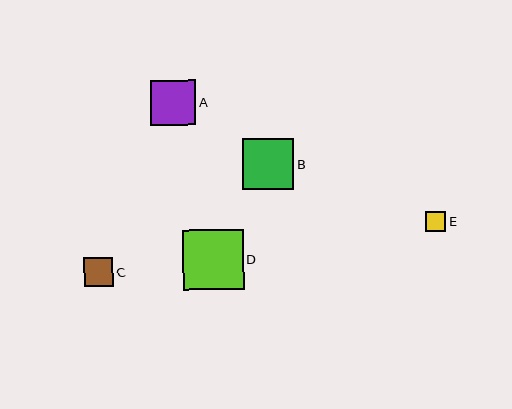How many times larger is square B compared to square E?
Square B is approximately 2.5 times the size of square E.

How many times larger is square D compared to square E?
Square D is approximately 3.0 times the size of square E.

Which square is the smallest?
Square E is the smallest with a size of approximately 20 pixels.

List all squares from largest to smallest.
From largest to smallest: D, B, A, C, E.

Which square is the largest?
Square D is the largest with a size of approximately 61 pixels.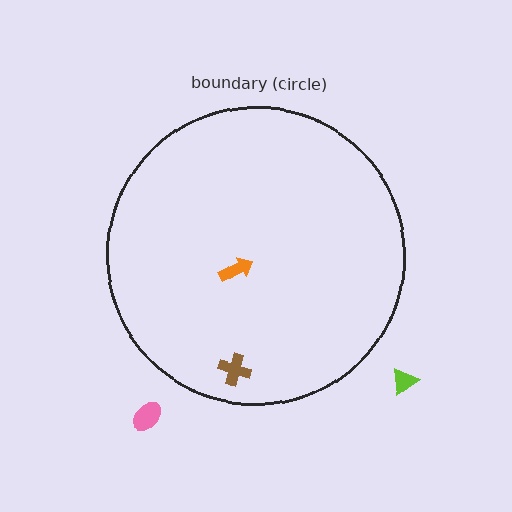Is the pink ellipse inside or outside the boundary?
Outside.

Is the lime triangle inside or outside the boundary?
Outside.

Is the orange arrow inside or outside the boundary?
Inside.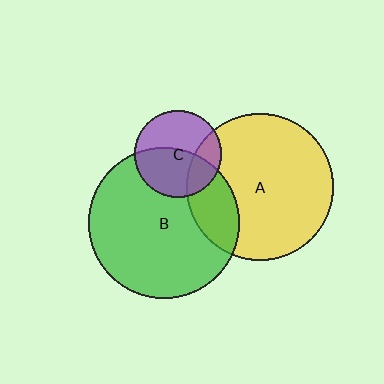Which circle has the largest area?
Circle B (green).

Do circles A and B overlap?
Yes.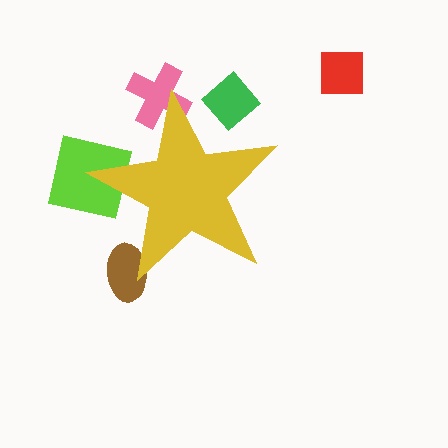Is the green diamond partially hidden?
Yes, the green diamond is partially hidden behind the yellow star.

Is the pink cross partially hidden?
Yes, the pink cross is partially hidden behind the yellow star.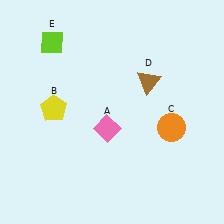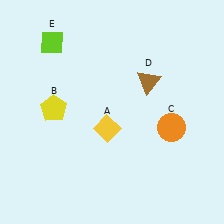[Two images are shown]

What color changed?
The diamond (A) changed from pink in Image 1 to yellow in Image 2.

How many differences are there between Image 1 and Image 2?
There is 1 difference between the two images.